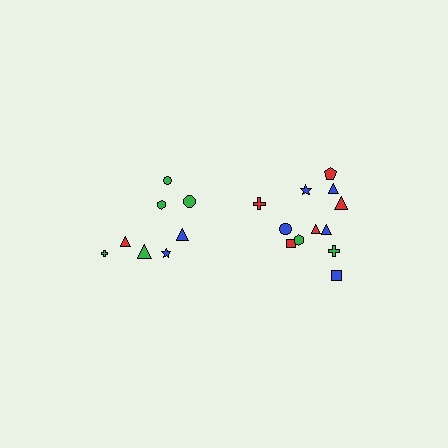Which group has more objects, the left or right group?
The right group.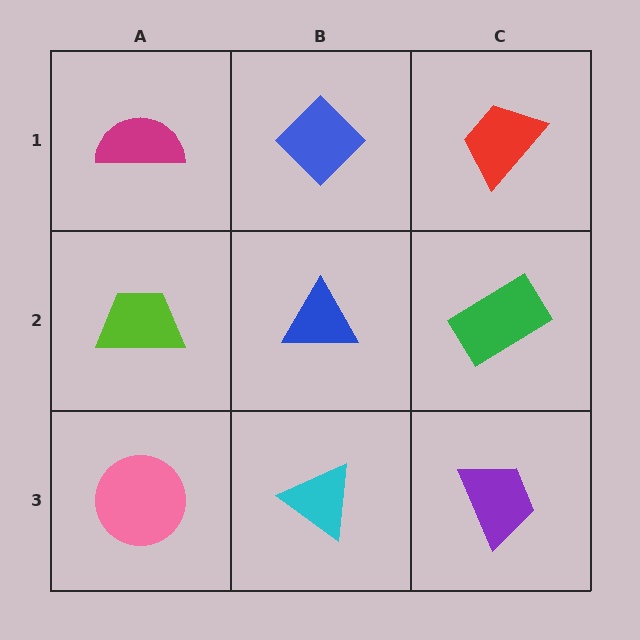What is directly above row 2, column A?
A magenta semicircle.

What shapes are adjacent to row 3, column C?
A green rectangle (row 2, column C), a cyan triangle (row 3, column B).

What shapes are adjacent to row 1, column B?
A blue triangle (row 2, column B), a magenta semicircle (row 1, column A), a red trapezoid (row 1, column C).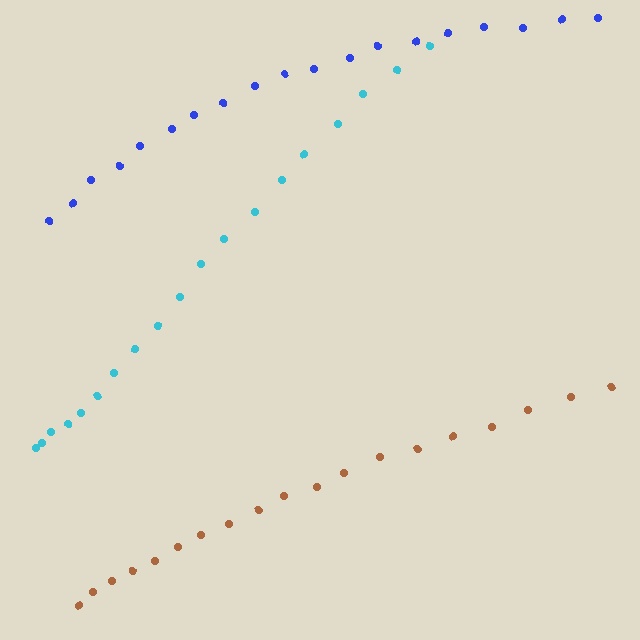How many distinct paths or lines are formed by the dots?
There are 3 distinct paths.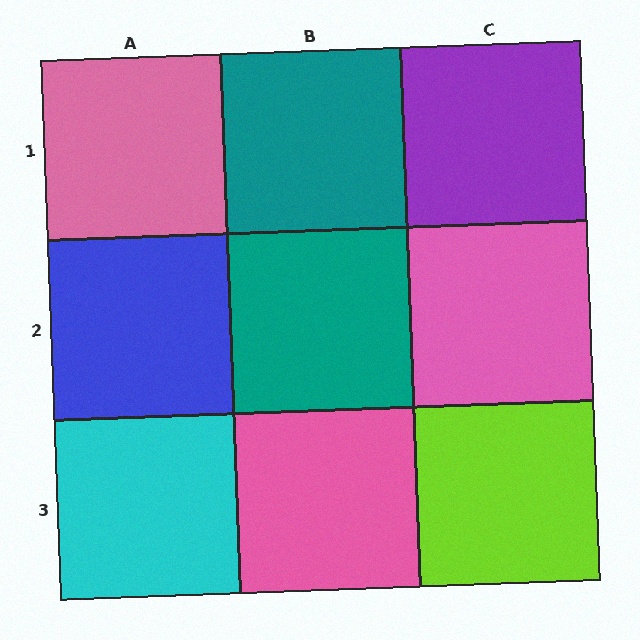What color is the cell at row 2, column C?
Pink.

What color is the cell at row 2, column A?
Blue.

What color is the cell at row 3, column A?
Cyan.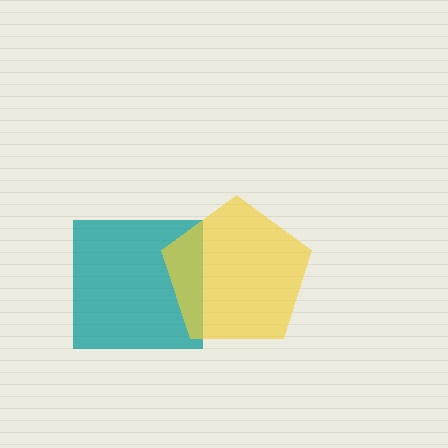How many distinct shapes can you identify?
There are 2 distinct shapes: a teal square, a yellow pentagon.